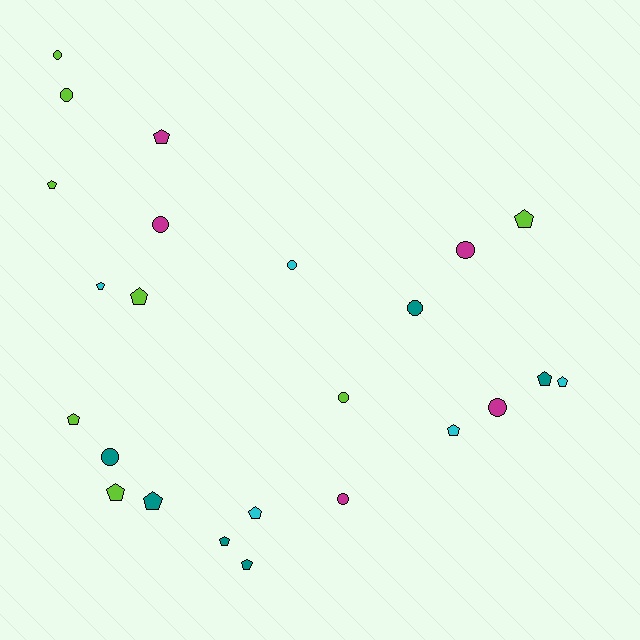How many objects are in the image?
There are 24 objects.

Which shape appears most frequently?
Pentagon, with 14 objects.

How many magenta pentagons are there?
There is 1 magenta pentagon.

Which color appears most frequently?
Lime, with 8 objects.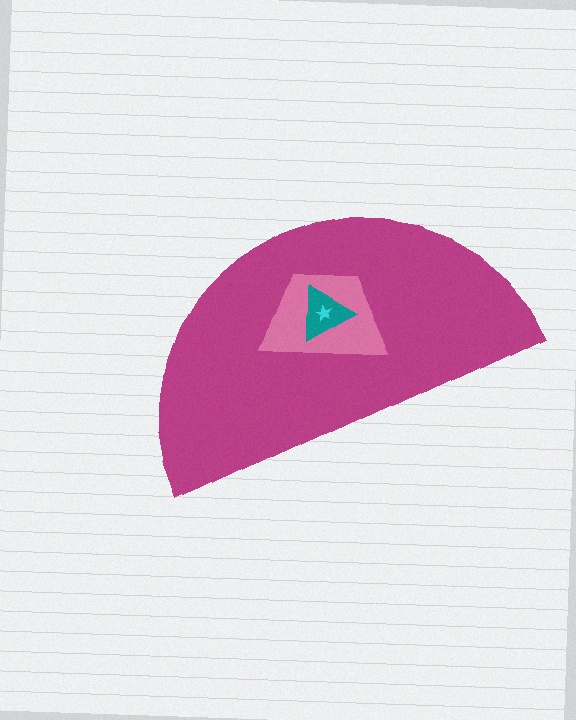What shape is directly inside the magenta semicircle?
The pink trapezoid.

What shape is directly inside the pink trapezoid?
The teal triangle.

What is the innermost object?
The cyan star.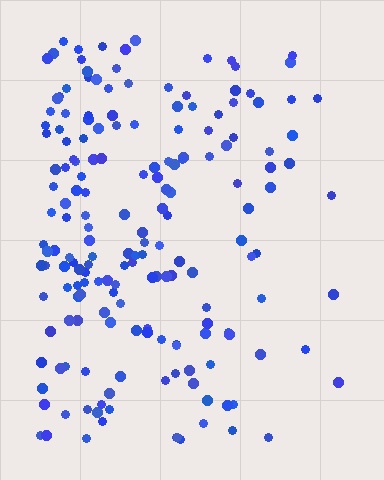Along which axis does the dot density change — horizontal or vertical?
Horizontal.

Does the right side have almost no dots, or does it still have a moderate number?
Still a moderate number, just noticeably fewer than the left.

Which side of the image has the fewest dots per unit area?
The right.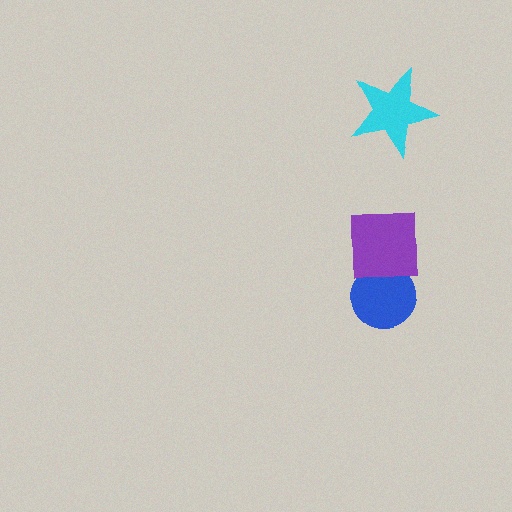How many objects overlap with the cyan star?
0 objects overlap with the cyan star.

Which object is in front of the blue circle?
The purple square is in front of the blue circle.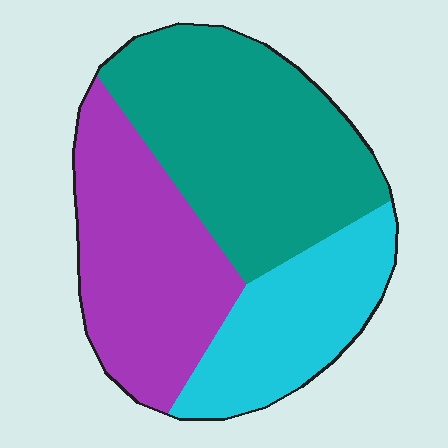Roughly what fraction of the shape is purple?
Purple covers about 35% of the shape.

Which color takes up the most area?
Teal, at roughly 45%.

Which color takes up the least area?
Cyan, at roughly 25%.